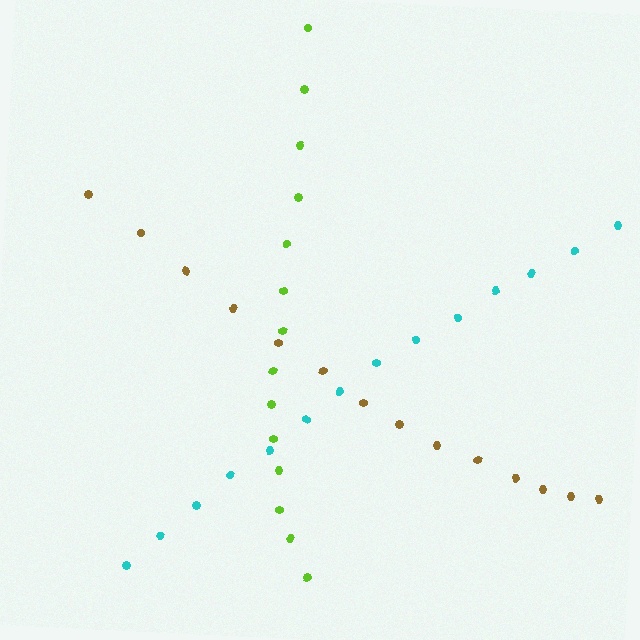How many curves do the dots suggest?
There are 3 distinct paths.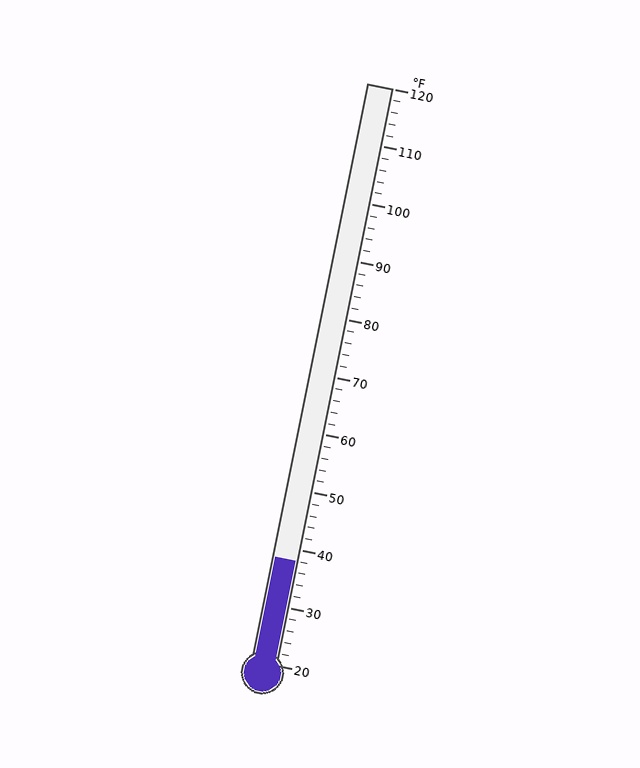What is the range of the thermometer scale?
The thermometer scale ranges from 20°F to 120°F.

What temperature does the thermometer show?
The thermometer shows approximately 38°F.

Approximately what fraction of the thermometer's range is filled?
The thermometer is filled to approximately 20% of its range.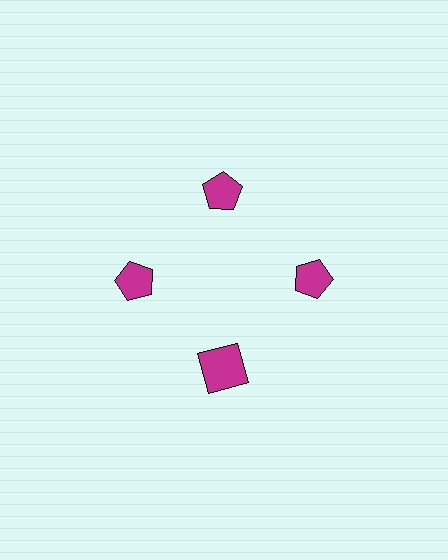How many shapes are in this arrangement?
There are 4 shapes arranged in a ring pattern.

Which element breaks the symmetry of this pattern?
The magenta square at roughly the 6 o'clock position breaks the symmetry. All other shapes are magenta pentagons.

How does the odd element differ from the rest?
It has a different shape: square instead of pentagon.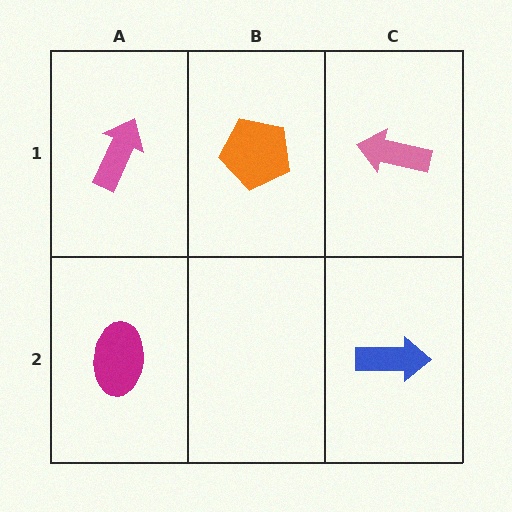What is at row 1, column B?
An orange pentagon.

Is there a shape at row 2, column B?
No, that cell is empty.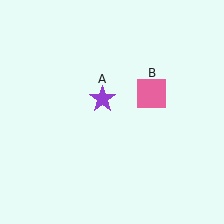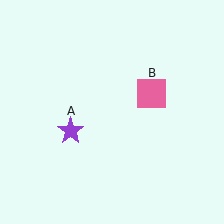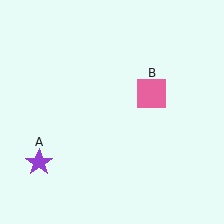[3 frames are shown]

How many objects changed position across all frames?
1 object changed position: purple star (object A).